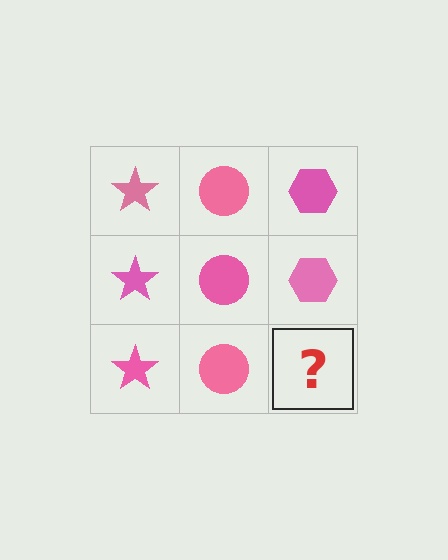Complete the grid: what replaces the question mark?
The question mark should be replaced with a pink hexagon.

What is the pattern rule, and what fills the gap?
The rule is that each column has a consistent shape. The gap should be filled with a pink hexagon.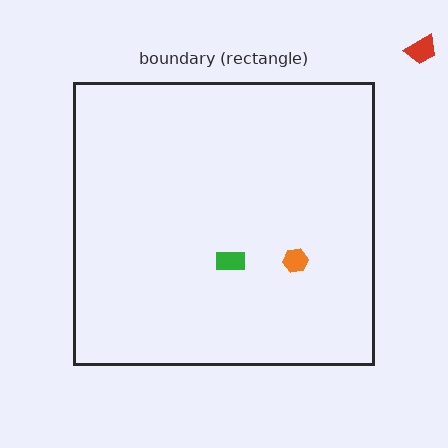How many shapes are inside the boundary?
2 inside, 1 outside.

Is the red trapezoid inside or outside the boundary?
Outside.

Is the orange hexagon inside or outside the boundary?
Inside.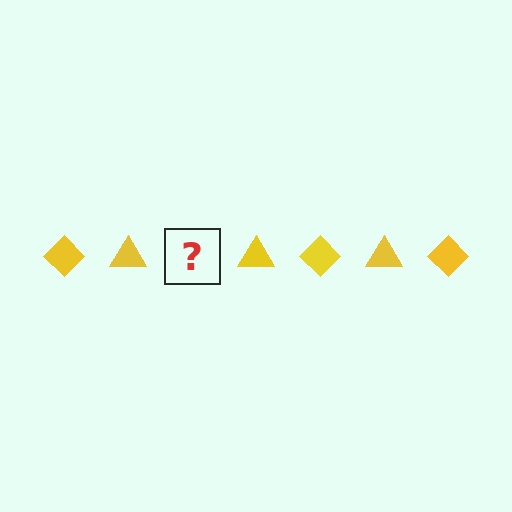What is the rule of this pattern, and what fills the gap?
The rule is that the pattern cycles through diamond, triangle shapes in yellow. The gap should be filled with a yellow diamond.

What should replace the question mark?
The question mark should be replaced with a yellow diamond.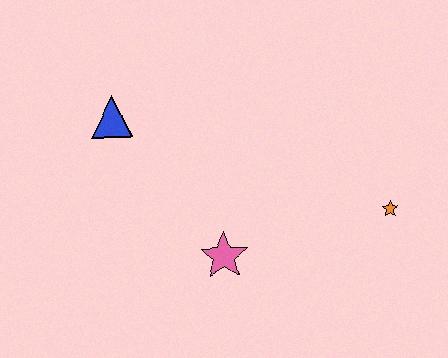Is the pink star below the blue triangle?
Yes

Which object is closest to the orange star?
The pink star is closest to the orange star.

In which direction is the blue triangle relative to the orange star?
The blue triangle is to the left of the orange star.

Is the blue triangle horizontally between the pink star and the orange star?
No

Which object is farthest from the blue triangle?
The orange star is farthest from the blue triangle.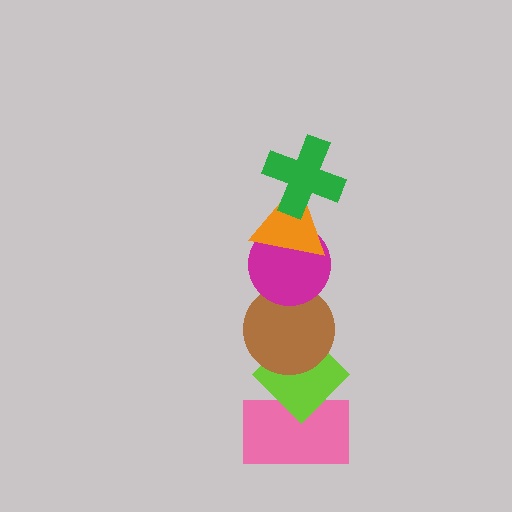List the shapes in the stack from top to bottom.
From top to bottom: the green cross, the orange triangle, the magenta circle, the brown circle, the lime diamond, the pink rectangle.